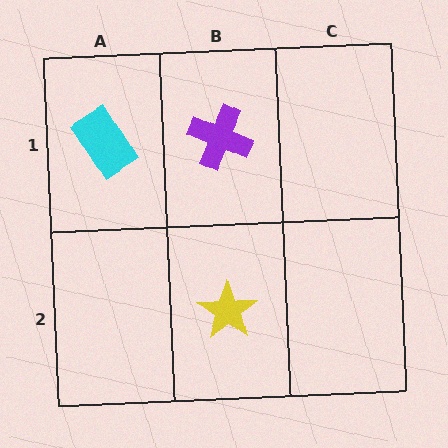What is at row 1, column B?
A purple cross.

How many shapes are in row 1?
2 shapes.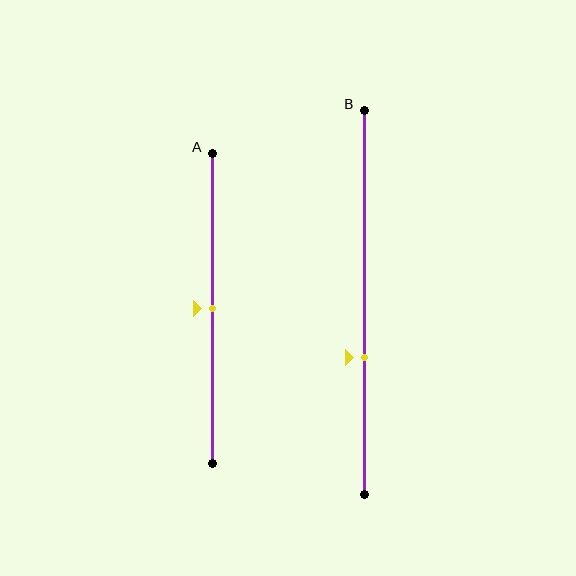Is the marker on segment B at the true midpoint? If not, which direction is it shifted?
No, the marker on segment B is shifted downward by about 14% of the segment length.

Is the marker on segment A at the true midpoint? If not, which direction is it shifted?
Yes, the marker on segment A is at the true midpoint.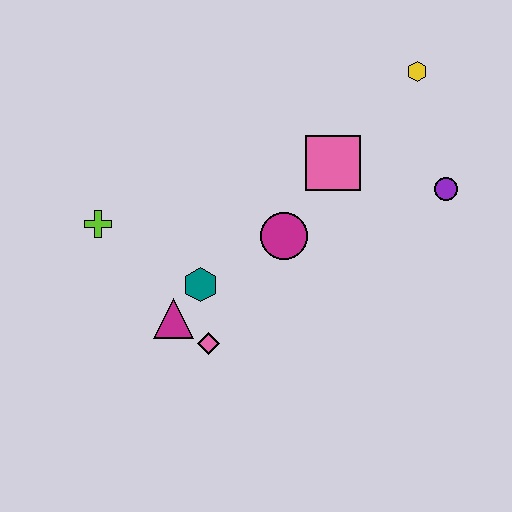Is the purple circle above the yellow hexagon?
No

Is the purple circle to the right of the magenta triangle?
Yes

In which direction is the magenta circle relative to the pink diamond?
The magenta circle is above the pink diamond.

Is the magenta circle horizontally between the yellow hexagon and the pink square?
No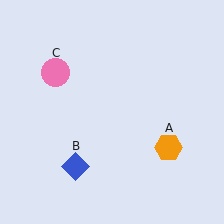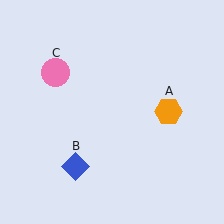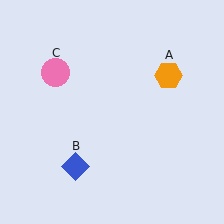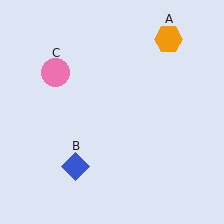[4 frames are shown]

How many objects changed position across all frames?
1 object changed position: orange hexagon (object A).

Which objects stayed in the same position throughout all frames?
Blue diamond (object B) and pink circle (object C) remained stationary.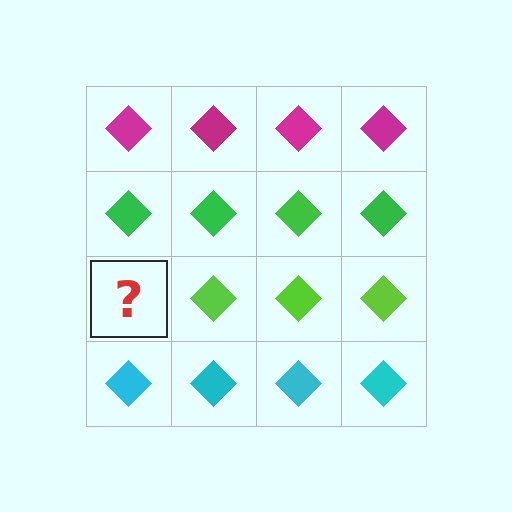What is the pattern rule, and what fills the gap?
The rule is that each row has a consistent color. The gap should be filled with a lime diamond.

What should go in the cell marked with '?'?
The missing cell should contain a lime diamond.